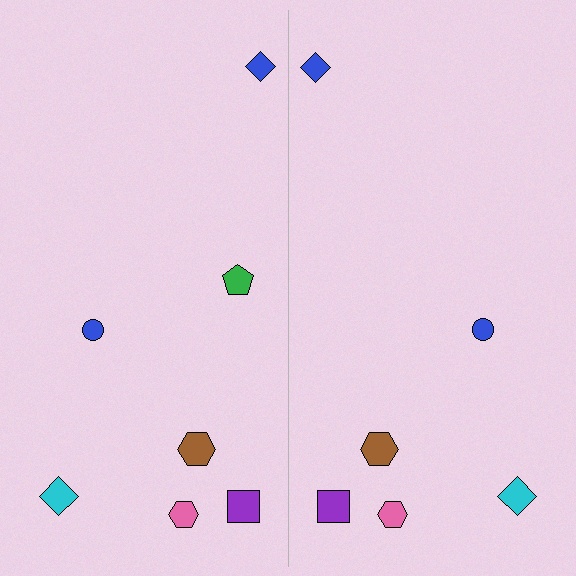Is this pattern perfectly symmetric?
No, the pattern is not perfectly symmetric. A green pentagon is missing from the right side.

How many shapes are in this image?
There are 13 shapes in this image.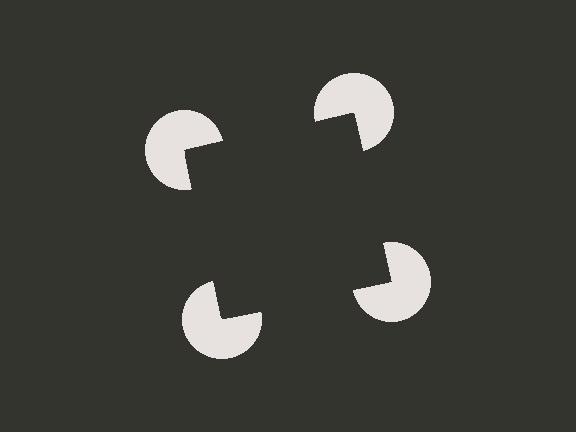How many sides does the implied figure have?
4 sides.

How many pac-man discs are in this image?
There are 4 — one at each vertex of the illusory square.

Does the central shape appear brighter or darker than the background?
It typically appears slightly darker than the background, even though no actual brightness change is drawn.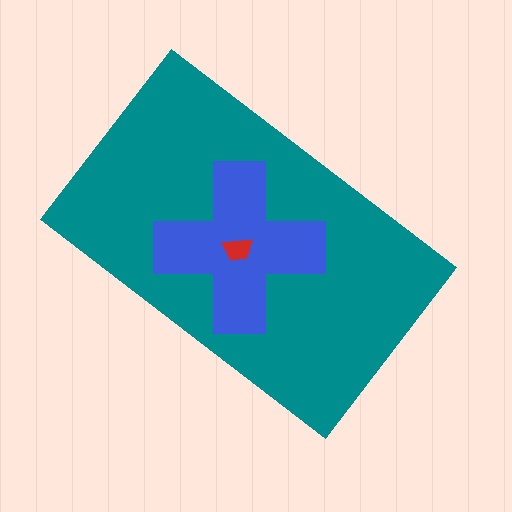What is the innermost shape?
The red trapezoid.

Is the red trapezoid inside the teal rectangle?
Yes.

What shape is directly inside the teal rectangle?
The blue cross.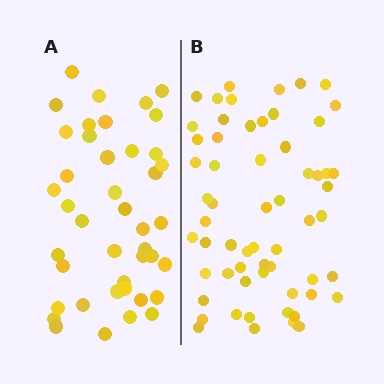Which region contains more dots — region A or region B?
Region B (the right region) has more dots.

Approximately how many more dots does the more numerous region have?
Region B has approximately 20 more dots than region A.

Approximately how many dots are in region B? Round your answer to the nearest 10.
About 60 dots.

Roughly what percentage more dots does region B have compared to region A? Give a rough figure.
About 45% more.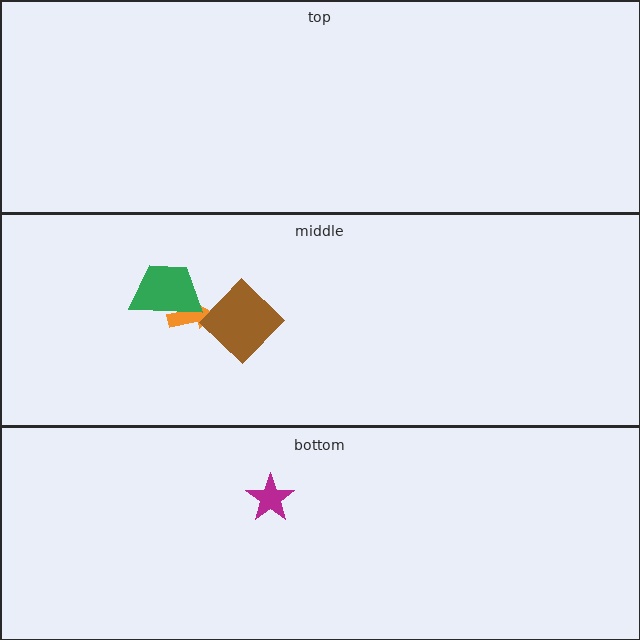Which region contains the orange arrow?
The middle region.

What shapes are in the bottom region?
The magenta star.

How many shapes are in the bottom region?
1.